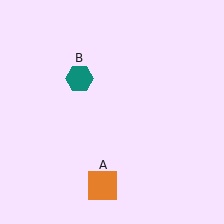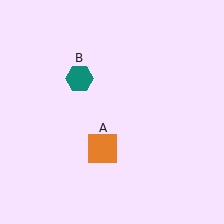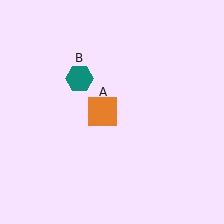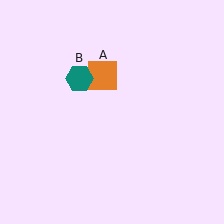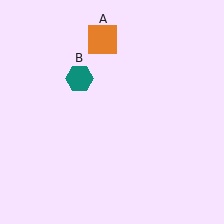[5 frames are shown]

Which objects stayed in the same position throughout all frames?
Teal hexagon (object B) remained stationary.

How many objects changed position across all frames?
1 object changed position: orange square (object A).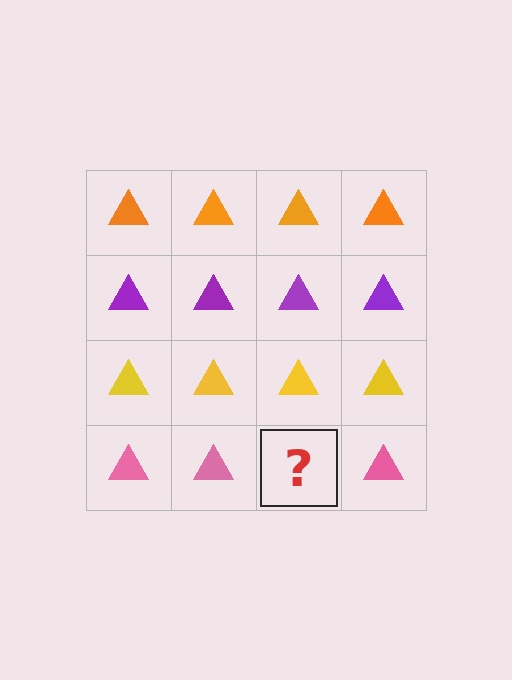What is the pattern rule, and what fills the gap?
The rule is that each row has a consistent color. The gap should be filled with a pink triangle.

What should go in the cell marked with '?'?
The missing cell should contain a pink triangle.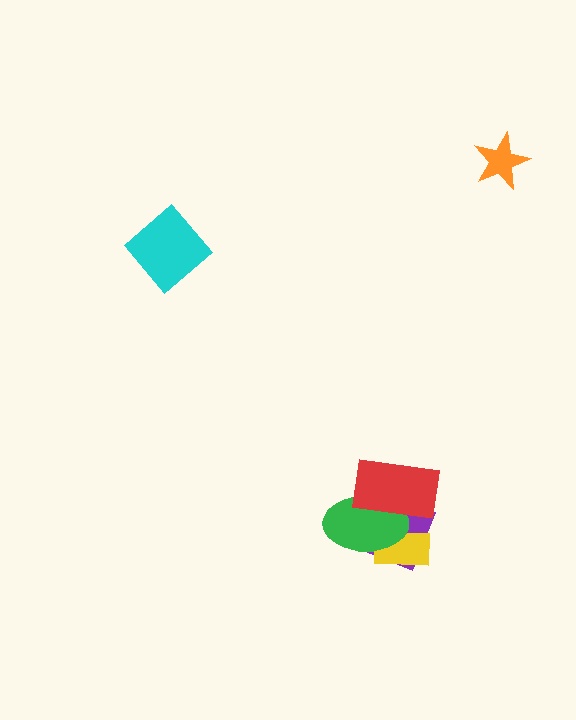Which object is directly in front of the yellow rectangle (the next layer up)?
The green ellipse is directly in front of the yellow rectangle.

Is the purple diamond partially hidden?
Yes, it is partially covered by another shape.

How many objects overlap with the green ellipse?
3 objects overlap with the green ellipse.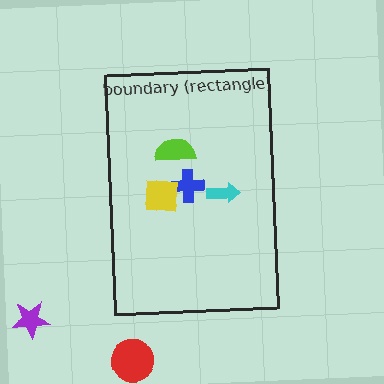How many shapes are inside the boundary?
4 inside, 3 outside.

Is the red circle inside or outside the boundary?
Outside.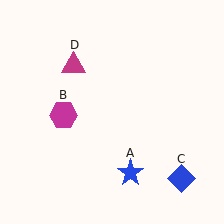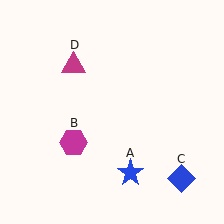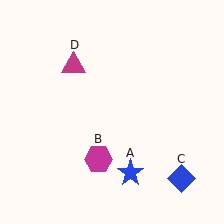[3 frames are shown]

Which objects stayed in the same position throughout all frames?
Blue star (object A) and blue diamond (object C) and magenta triangle (object D) remained stationary.